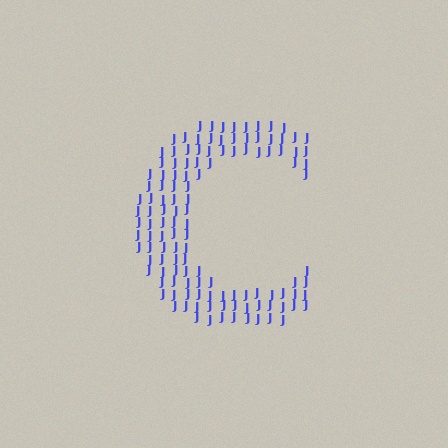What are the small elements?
The small elements are letter J's.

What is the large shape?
The large shape is the letter C.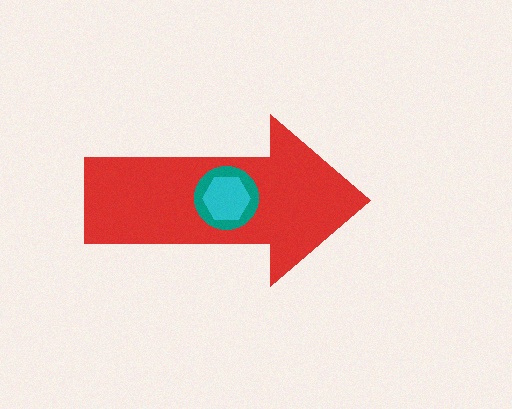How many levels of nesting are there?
3.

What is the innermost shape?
The cyan hexagon.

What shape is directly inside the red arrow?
The teal circle.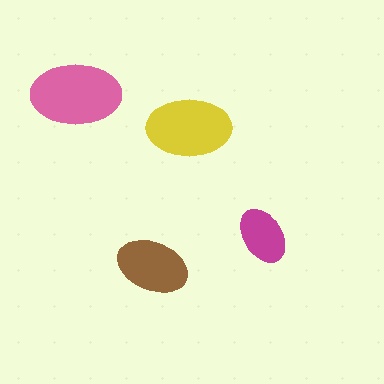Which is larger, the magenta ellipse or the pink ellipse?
The pink one.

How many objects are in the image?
There are 4 objects in the image.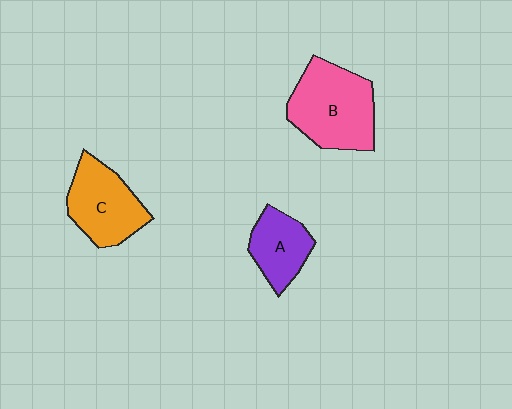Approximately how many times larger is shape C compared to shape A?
Approximately 1.4 times.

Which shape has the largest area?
Shape B (pink).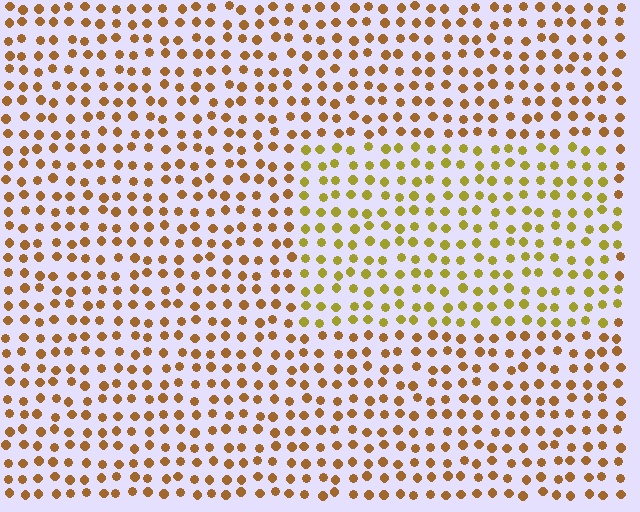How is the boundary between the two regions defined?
The boundary is defined purely by a slight shift in hue (about 30 degrees). Spacing, size, and orientation are identical on both sides.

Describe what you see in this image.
The image is filled with small brown elements in a uniform arrangement. A rectangle-shaped region is visible where the elements are tinted to a slightly different hue, forming a subtle color boundary.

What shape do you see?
I see a rectangle.